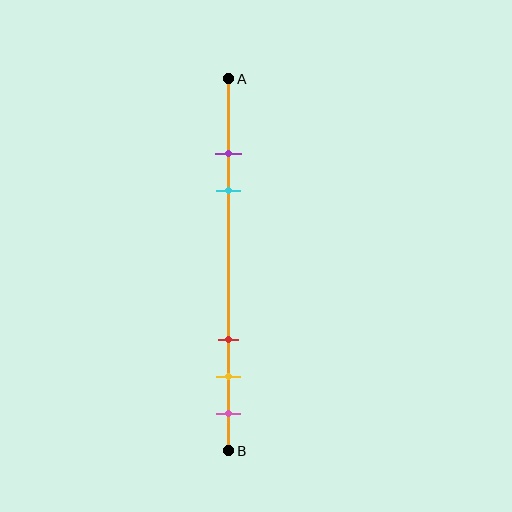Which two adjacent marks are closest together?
The purple and cyan marks are the closest adjacent pair.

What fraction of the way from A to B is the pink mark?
The pink mark is approximately 90% (0.9) of the way from A to B.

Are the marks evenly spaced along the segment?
No, the marks are not evenly spaced.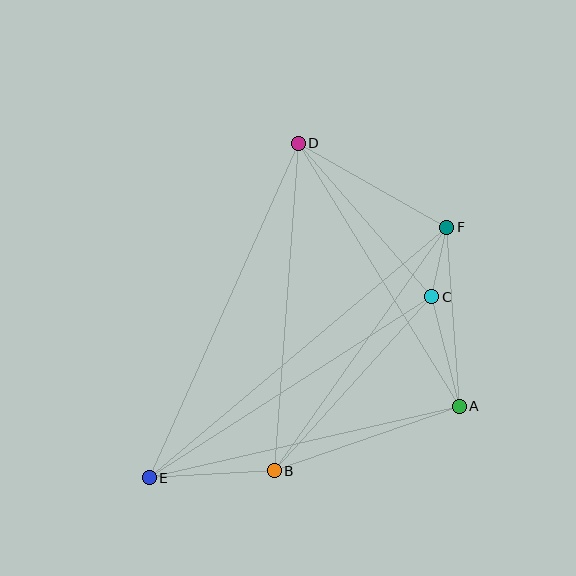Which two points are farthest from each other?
Points E and F are farthest from each other.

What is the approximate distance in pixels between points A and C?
The distance between A and C is approximately 113 pixels.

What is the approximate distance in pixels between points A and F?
The distance between A and F is approximately 179 pixels.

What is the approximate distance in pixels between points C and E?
The distance between C and E is approximately 335 pixels.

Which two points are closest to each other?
Points C and F are closest to each other.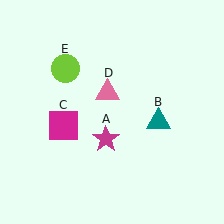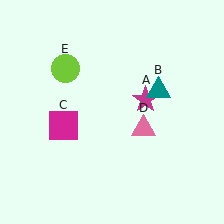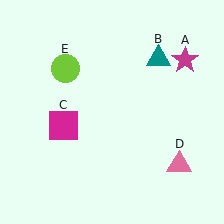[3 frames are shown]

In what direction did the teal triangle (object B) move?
The teal triangle (object B) moved up.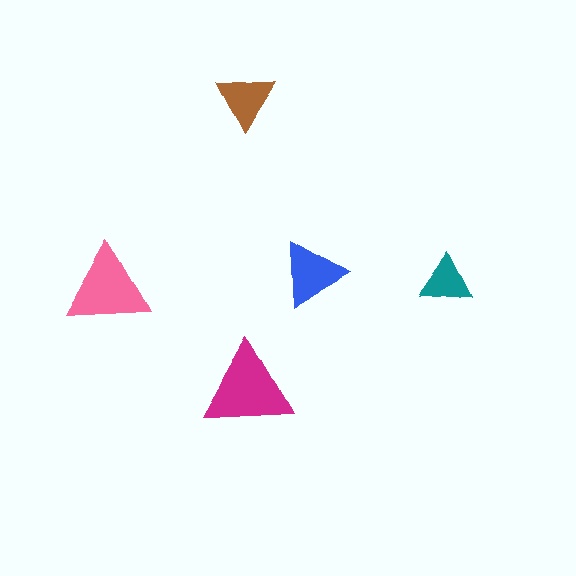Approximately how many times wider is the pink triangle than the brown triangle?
About 1.5 times wider.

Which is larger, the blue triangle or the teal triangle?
The blue one.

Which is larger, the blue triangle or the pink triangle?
The pink one.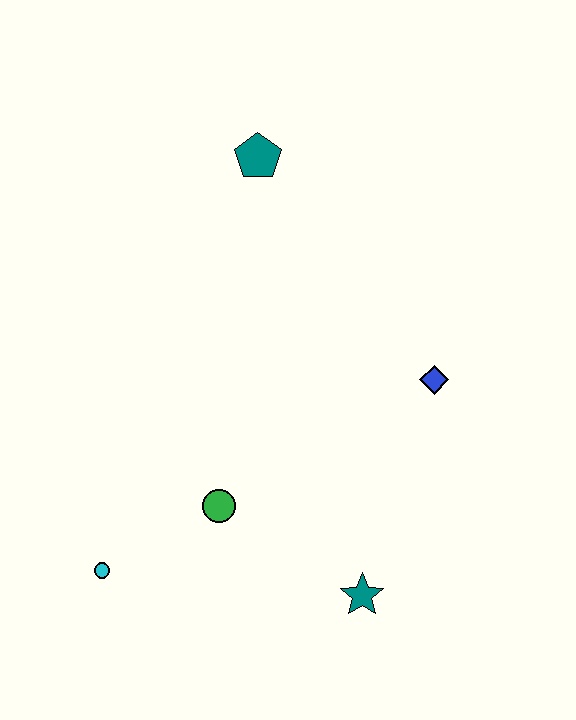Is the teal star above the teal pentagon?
No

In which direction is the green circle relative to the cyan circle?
The green circle is to the right of the cyan circle.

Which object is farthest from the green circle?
The teal pentagon is farthest from the green circle.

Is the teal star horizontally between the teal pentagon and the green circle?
No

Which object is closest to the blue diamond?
The teal star is closest to the blue diamond.